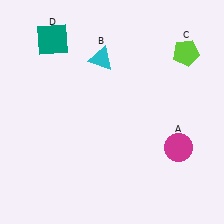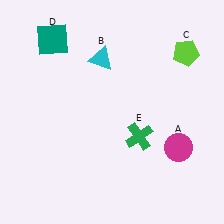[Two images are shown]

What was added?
A green cross (E) was added in Image 2.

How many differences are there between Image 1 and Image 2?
There is 1 difference between the two images.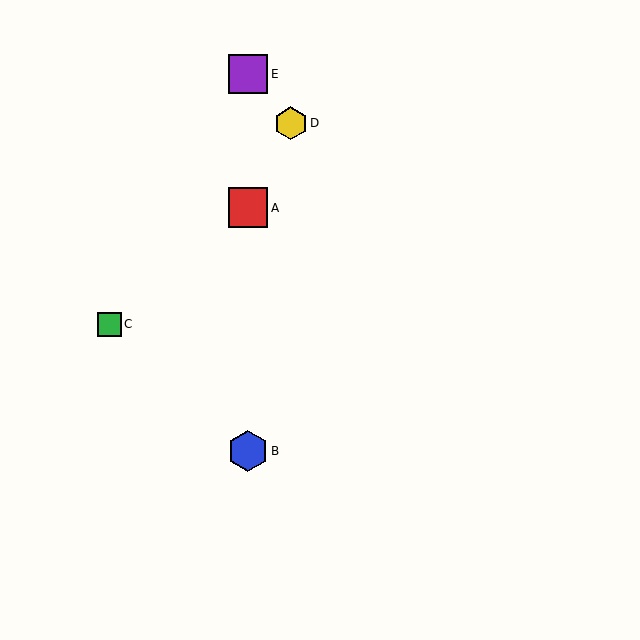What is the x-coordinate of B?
Object B is at x≈248.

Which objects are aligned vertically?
Objects A, B, E are aligned vertically.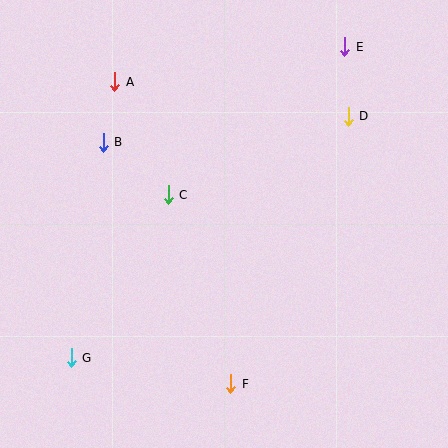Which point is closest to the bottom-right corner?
Point F is closest to the bottom-right corner.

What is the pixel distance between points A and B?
The distance between A and B is 61 pixels.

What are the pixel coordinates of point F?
Point F is at (231, 384).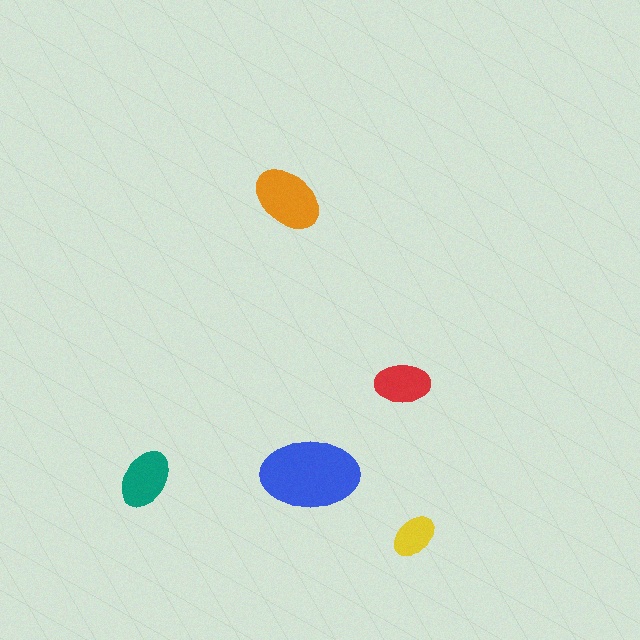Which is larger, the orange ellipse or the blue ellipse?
The blue one.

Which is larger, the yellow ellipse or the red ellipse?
The red one.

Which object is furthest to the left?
The teal ellipse is leftmost.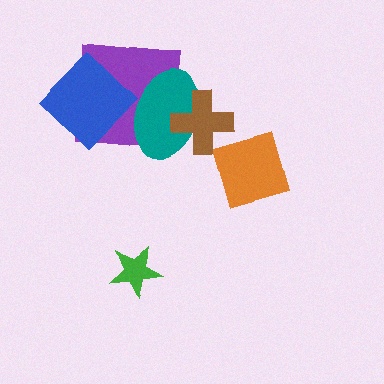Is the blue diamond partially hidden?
Yes, it is partially covered by another shape.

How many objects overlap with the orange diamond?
0 objects overlap with the orange diamond.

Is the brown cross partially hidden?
No, no other shape covers it.